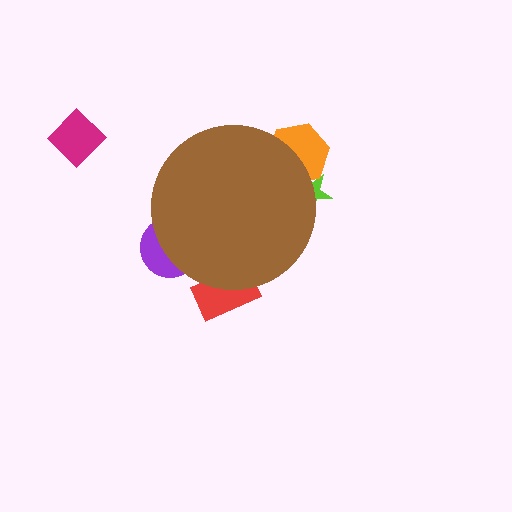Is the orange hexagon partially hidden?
Yes, the orange hexagon is partially hidden behind the brown circle.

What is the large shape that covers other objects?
A brown circle.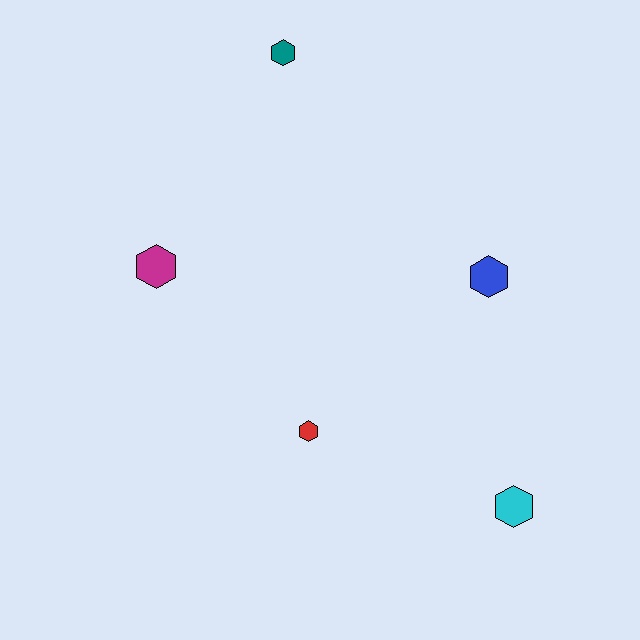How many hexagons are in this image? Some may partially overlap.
There are 5 hexagons.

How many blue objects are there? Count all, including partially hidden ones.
There is 1 blue object.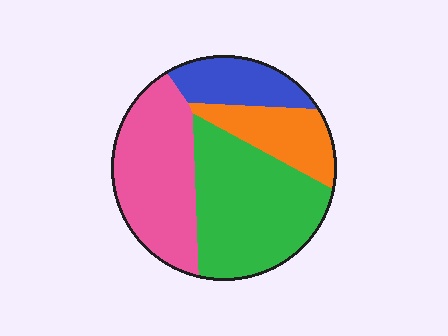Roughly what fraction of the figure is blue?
Blue takes up less than a quarter of the figure.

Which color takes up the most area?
Green, at roughly 40%.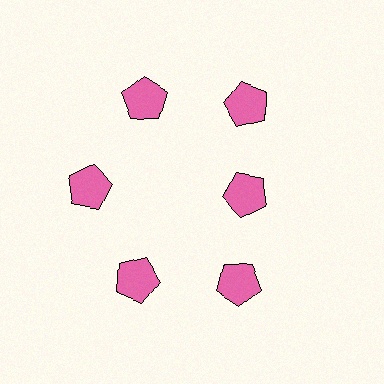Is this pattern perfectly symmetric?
No. The 6 pink pentagons are arranged in a ring, but one element near the 3 o'clock position is pulled inward toward the center, breaking the 6-fold rotational symmetry.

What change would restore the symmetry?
The symmetry would be restored by moving it outward, back onto the ring so that all 6 pentagons sit at equal angles and equal distance from the center.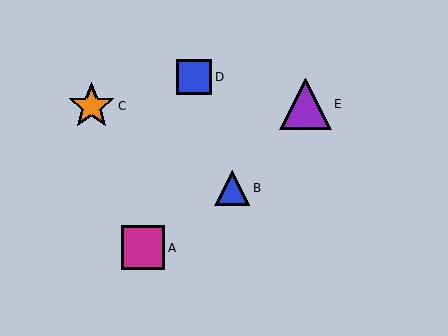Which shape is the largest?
The purple triangle (labeled E) is the largest.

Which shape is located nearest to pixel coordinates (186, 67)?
The blue square (labeled D) at (194, 77) is nearest to that location.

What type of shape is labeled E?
Shape E is a purple triangle.